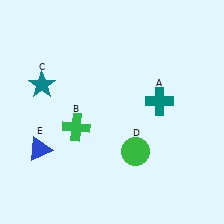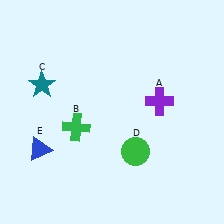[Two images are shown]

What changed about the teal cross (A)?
In Image 1, A is teal. In Image 2, it changed to purple.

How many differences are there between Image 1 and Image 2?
There is 1 difference between the two images.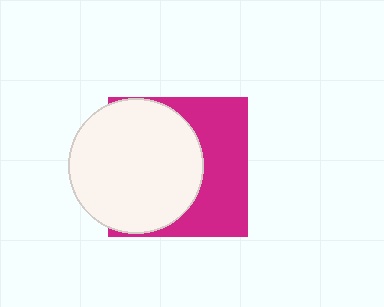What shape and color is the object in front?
The object in front is a white circle.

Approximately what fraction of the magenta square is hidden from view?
Roughly 56% of the magenta square is hidden behind the white circle.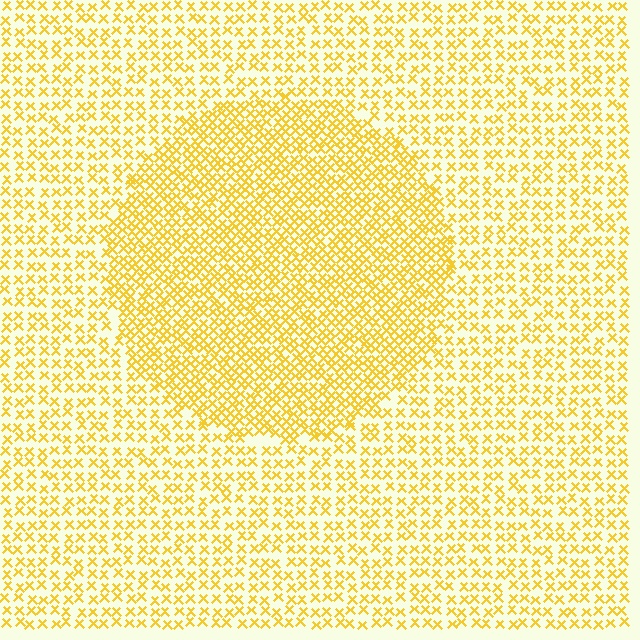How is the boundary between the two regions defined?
The boundary is defined by a change in element density (approximately 1.8x ratio). All elements are the same color, size, and shape.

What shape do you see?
I see a circle.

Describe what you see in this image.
The image contains small yellow elements arranged at two different densities. A circle-shaped region is visible where the elements are more densely packed than the surrounding area.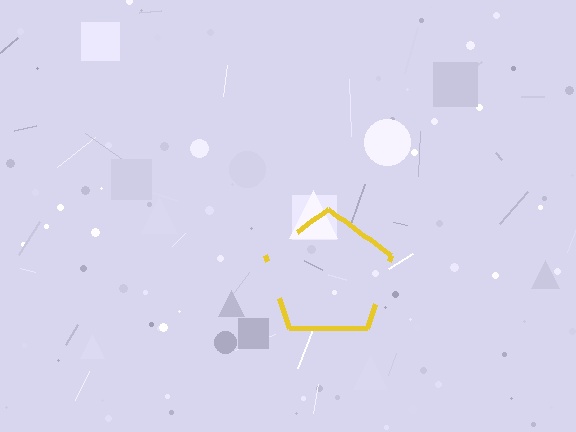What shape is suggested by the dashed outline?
The dashed outline suggests a pentagon.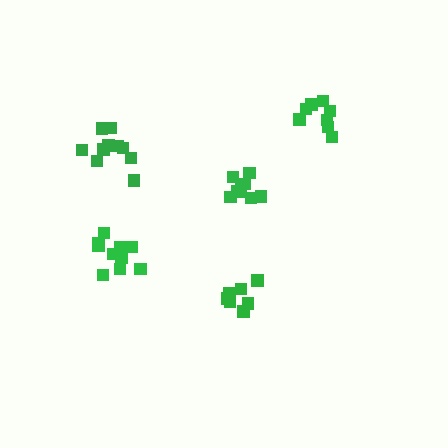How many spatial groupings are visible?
There are 5 spatial groupings.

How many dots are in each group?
Group 1: 10 dots, Group 2: 11 dots, Group 3: 7 dots, Group 4: 9 dots, Group 5: 9 dots (46 total).